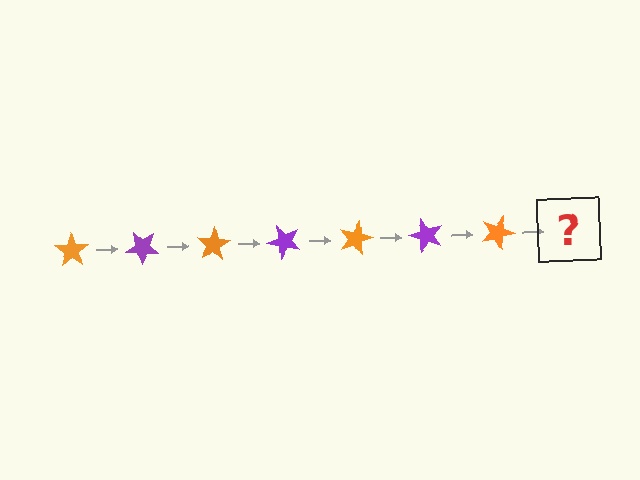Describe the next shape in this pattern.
It should be a purple star, rotated 280 degrees from the start.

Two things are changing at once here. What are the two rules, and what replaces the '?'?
The two rules are that it rotates 40 degrees each step and the color cycles through orange and purple. The '?' should be a purple star, rotated 280 degrees from the start.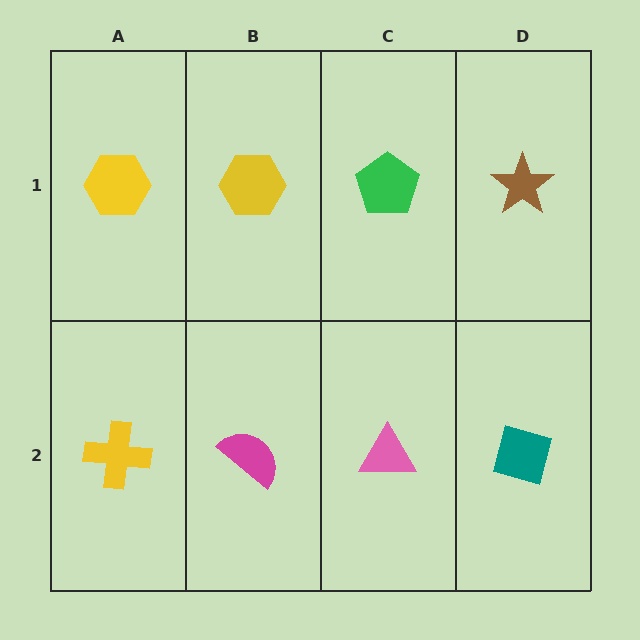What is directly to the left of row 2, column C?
A magenta semicircle.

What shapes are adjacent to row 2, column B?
A yellow hexagon (row 1, column B), a yellow cross (row 2, column A), a pink triangle (row 2, column C).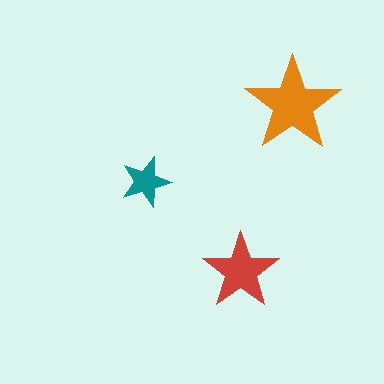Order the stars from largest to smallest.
the orange one, the red one, the teal one.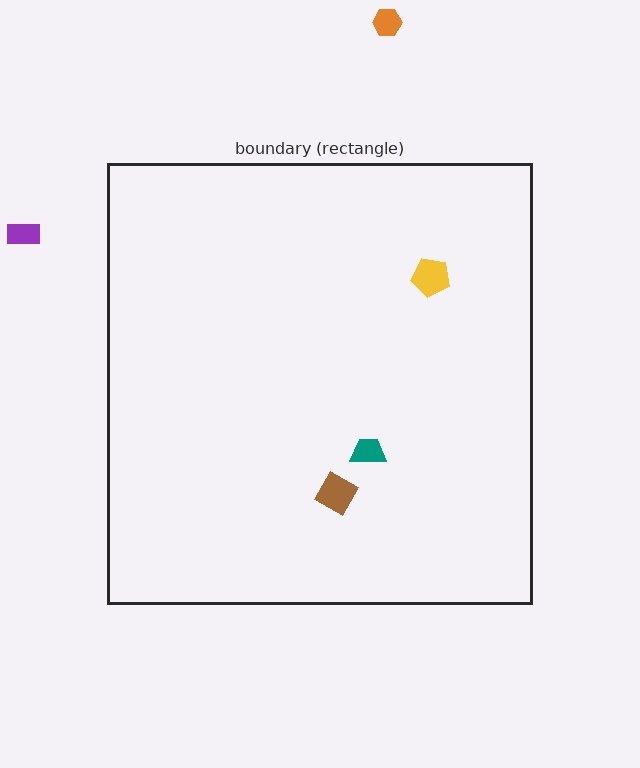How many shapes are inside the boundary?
3 inside, 2 outside.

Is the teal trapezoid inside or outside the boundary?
Inside.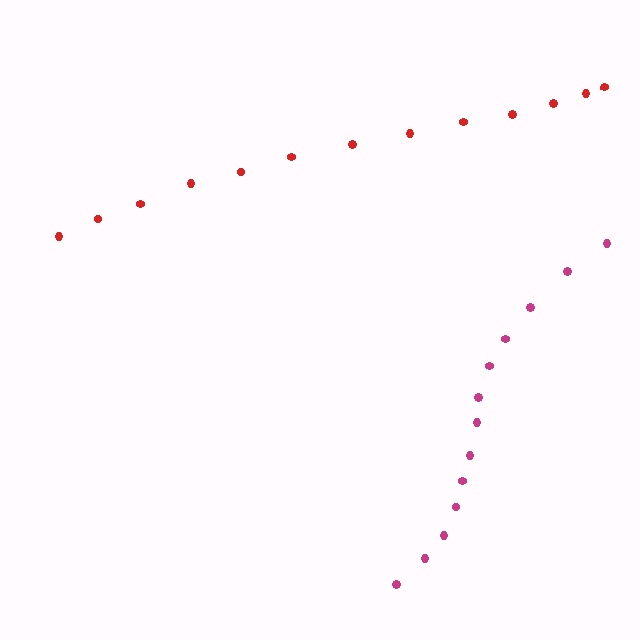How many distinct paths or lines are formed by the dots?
There are 2 distinct paths.